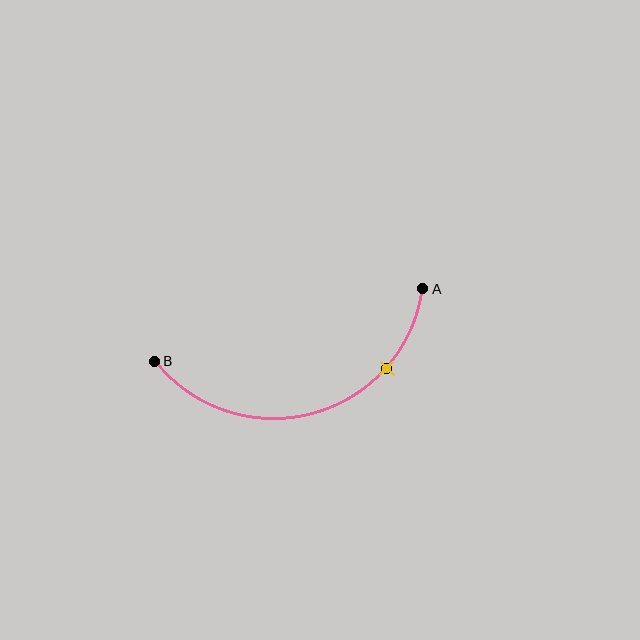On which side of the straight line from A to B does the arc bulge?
The arc bulges below the straight line connecting A and B.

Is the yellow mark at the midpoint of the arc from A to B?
No. The yellow mark lies on the arc but is closer to endpoint A. The arc midpoint would be at the point on the curve equidistant along the arc from both A and B.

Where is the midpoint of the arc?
The arc midpoint is the point on the curve farthest from the straight line joining A and B. It sits below that line.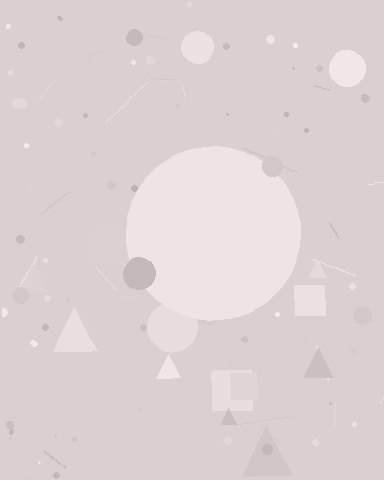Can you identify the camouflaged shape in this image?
The camouflaged shape is a circle.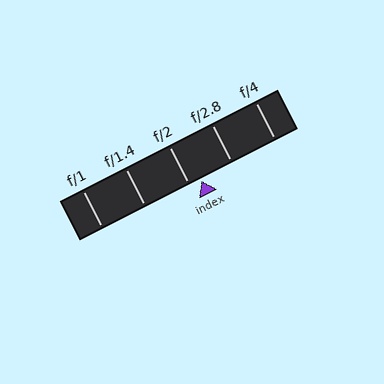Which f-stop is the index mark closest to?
The index mark is closest to f/2.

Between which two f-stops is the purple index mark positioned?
The index mark is between f/2 and f/2.8.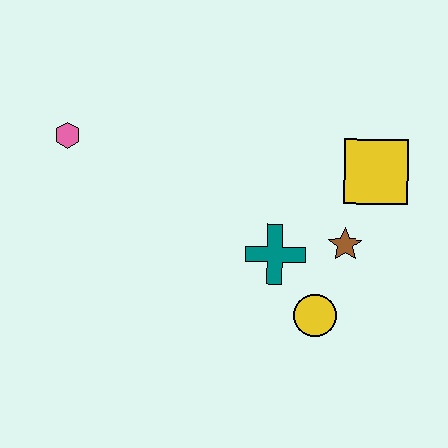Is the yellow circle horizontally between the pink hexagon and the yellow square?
Yes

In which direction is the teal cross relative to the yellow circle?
The teal cross is above the yellow circle.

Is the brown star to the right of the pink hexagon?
Yes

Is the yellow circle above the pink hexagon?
No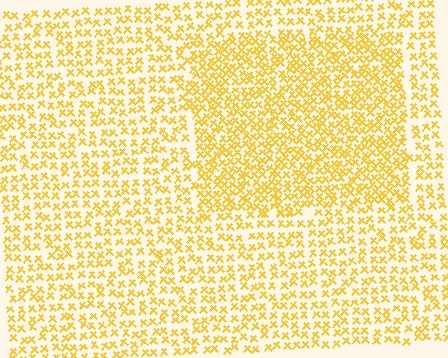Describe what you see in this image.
The image contains small yellow elements arranged at two different densities. A rectangle-shaped region is visible where the elements are more densely packed than the surrounding area.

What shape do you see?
I see a rectangle.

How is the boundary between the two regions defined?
The boundary is defined by a change in element density (approximately 1.6x ratio). All elements are the same color, size, and shape.